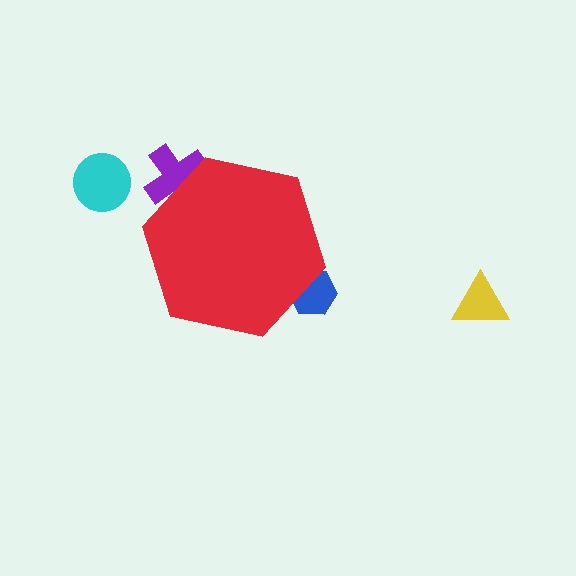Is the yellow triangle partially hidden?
No, the yellow triangle is fully visible.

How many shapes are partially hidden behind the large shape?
2 shapes are partially hidden.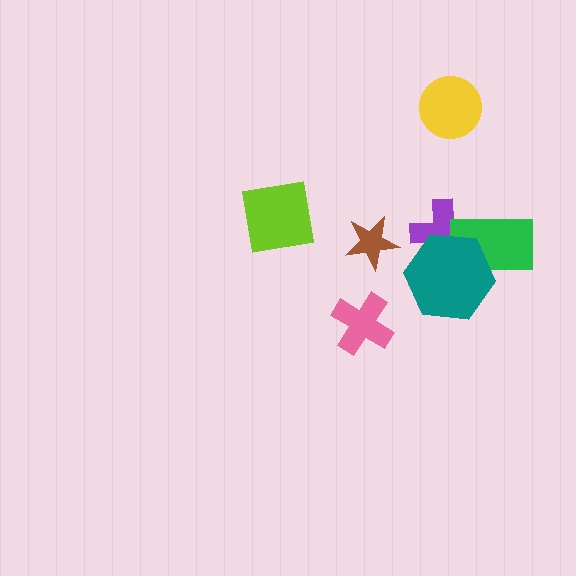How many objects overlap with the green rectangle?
2 objects overlap with the green rectangle.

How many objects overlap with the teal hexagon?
2 objects overlap with the teal hexagon.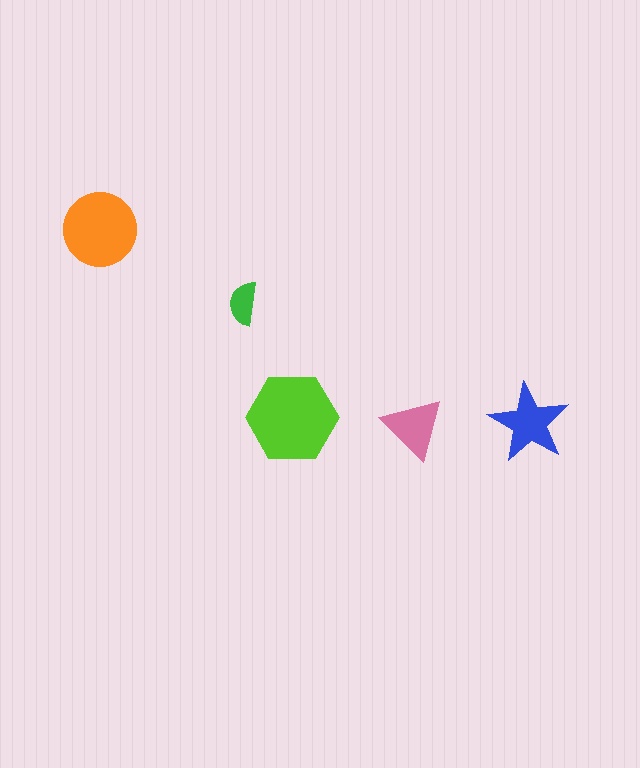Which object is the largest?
The lime hexagon.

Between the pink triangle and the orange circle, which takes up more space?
The orange circle.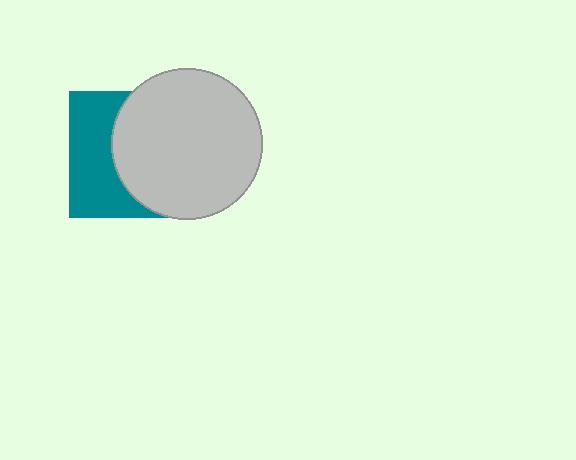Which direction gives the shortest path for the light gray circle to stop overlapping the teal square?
Moving right gives the shortest separation.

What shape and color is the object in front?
The object in front is a light gray circle.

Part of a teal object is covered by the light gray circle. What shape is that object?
It is a square.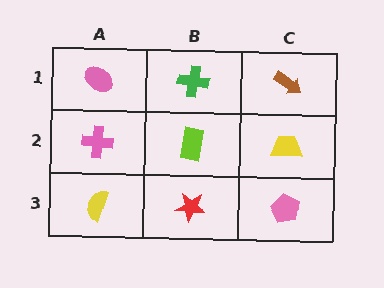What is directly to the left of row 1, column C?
A green cross.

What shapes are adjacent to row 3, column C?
A yellow trapezoid (row 2, column C), a red star (row 3, column B).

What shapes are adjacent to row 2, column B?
A green cross (row 1, column B), a red star (row 3, column B), a pink cross (row 2, column A), a yellow trapezoid (row 2, column C).